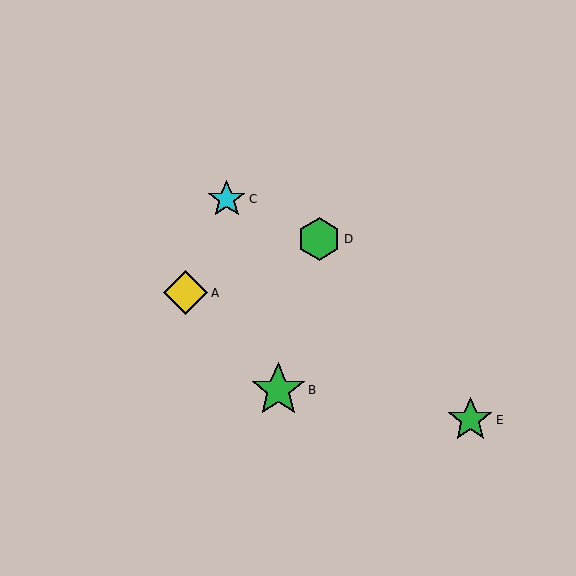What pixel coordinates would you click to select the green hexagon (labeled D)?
Click at (319, 239) to select the green hexagon D.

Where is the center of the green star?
The center of the green star is at (470, 420).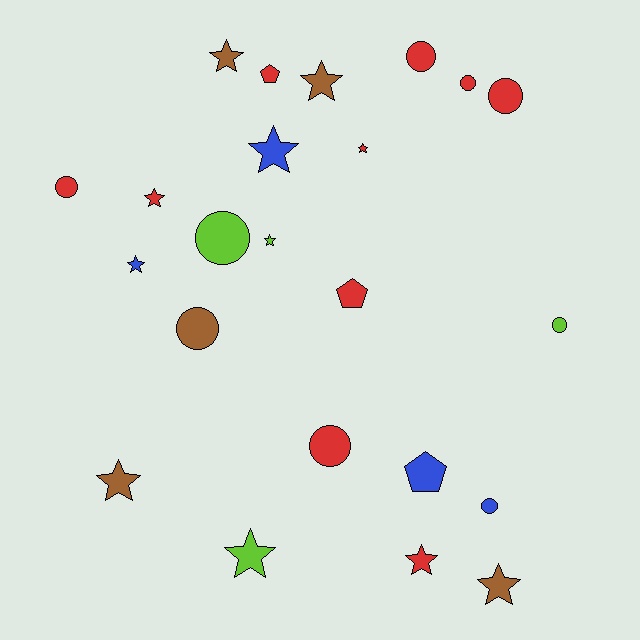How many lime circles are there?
There are 2 lime circles.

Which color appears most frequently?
Red, with 10 objects.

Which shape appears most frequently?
Star, with 11 objects.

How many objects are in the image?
There are 23 objects.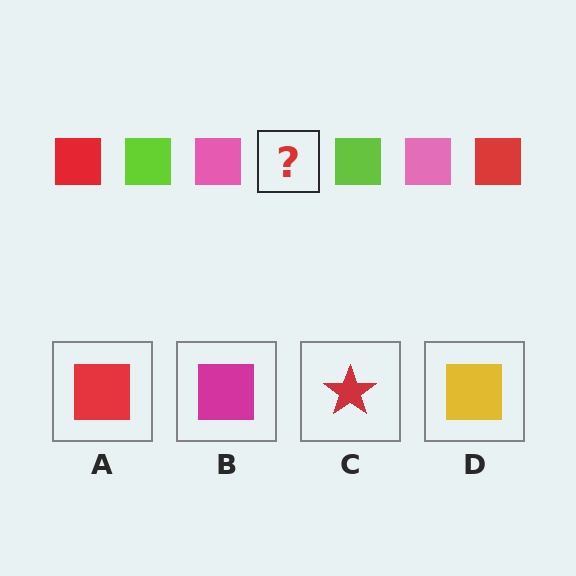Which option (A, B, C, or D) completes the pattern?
A.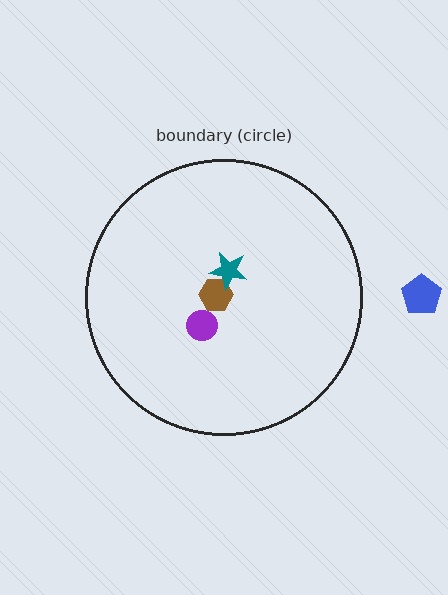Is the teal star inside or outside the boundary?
Inside.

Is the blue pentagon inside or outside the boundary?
Outside.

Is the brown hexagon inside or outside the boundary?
Inside.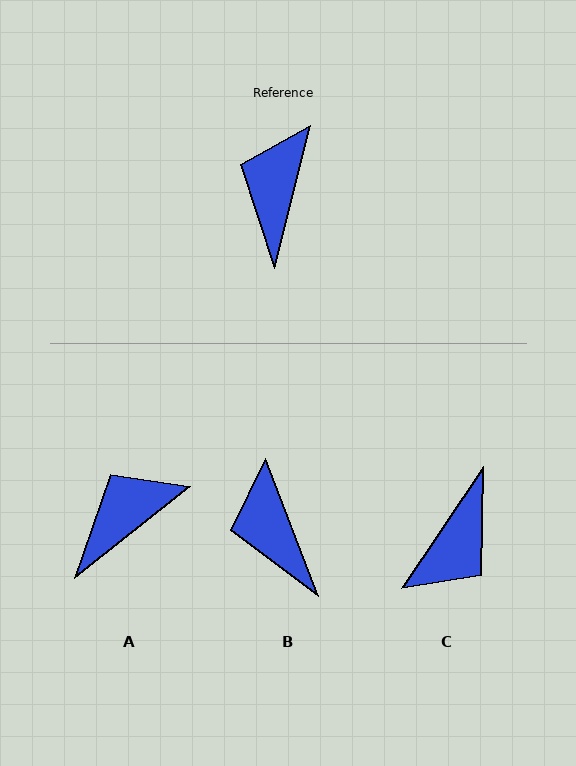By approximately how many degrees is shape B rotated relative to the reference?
Approximately 35 degrees counter-clockwise.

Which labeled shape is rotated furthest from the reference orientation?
C, about 160 degrees away.